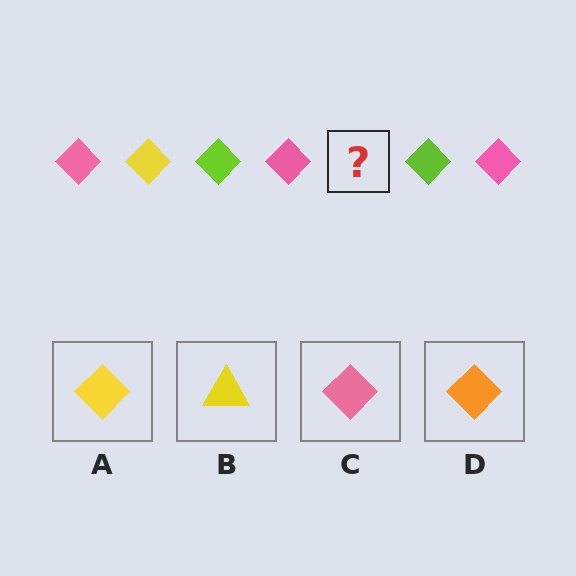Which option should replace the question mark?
Option A.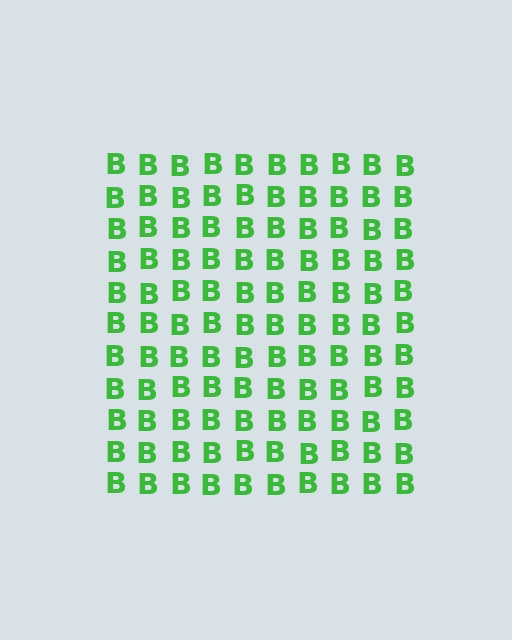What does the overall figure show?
The overall figure shows a square.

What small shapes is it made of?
It is made of small letter B's.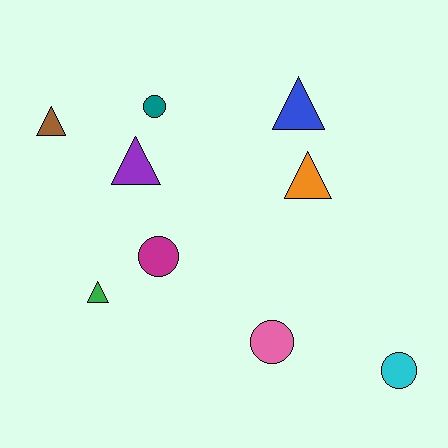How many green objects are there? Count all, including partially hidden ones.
There is 1 green object.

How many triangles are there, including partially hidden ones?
There are 5 triangles.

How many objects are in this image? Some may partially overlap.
There are 9 objects.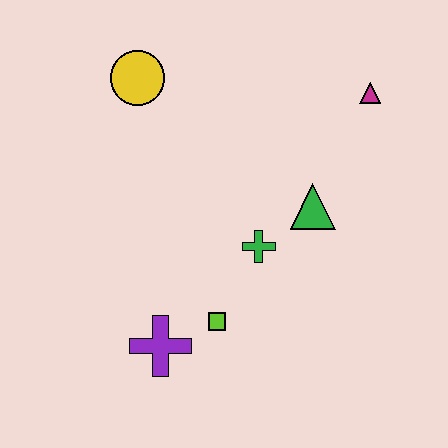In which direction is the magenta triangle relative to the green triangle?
The magenta triangle is above the green triangle.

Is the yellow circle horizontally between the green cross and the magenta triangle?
No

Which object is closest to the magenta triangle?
The green triangle is closest to the magenta triangle.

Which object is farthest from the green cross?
The yellow circle is farthest from the green cross.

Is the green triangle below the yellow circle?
Yes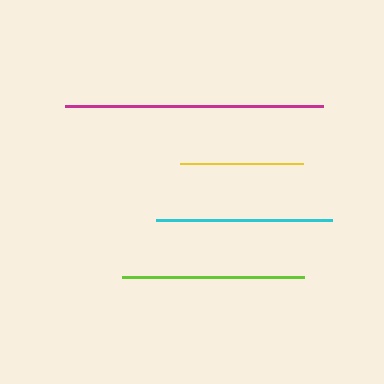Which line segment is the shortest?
The yellow line is the shortest at approximately 123 pixels.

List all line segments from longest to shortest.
From longest to shortest: magenta, lime, cyan, yellow.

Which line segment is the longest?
The magenta line is the longest at approximately 258 pixels.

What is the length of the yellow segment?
The yellow segment is approximately 123 pixels long.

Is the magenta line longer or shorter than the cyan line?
The magenta line is longer than the cyan line.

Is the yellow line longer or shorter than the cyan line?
The cyan line is longer than the yellow line.